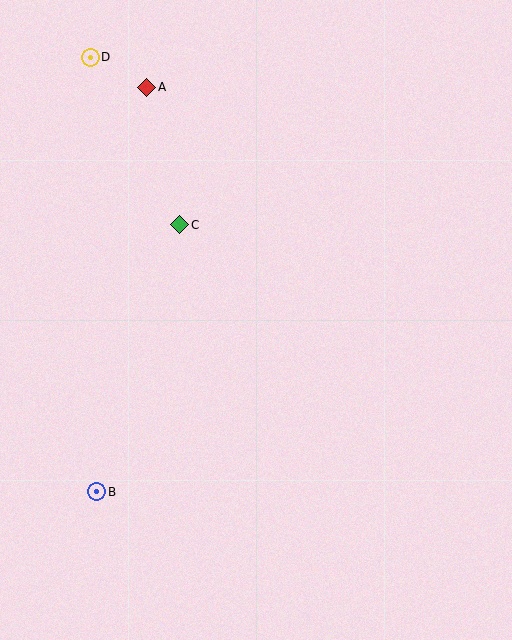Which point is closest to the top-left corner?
Point D is closest to the top-left corner.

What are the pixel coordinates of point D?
Point D is at (90, 57).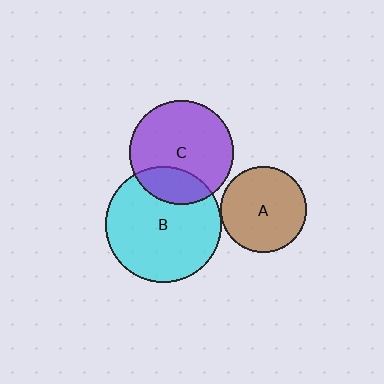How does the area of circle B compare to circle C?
Approximately 1.3 times.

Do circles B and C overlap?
Yes.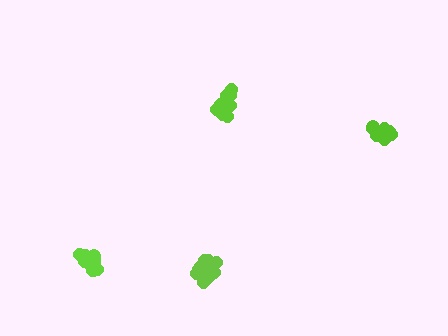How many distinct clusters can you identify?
There are 4 distinct clusters.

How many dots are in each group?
Group 1: 10 dots, Group 2: 13 dots, Group 3: 11 dots, Group 4: 10 dots (44 total).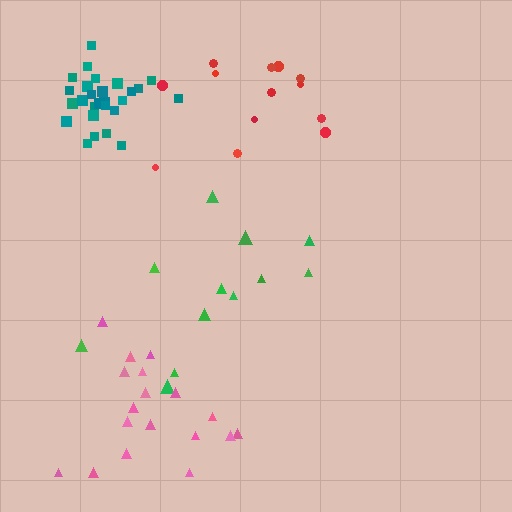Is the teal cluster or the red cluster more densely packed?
Teal.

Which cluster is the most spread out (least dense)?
Green.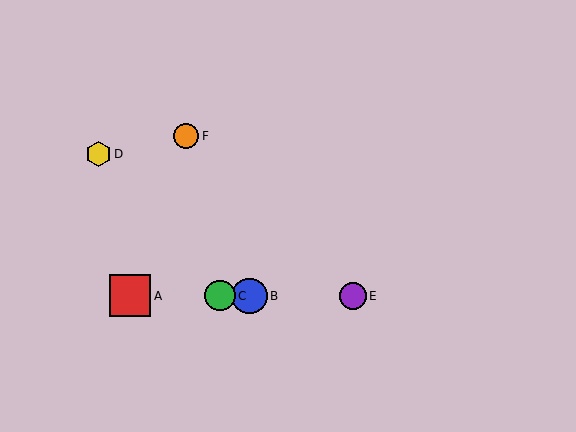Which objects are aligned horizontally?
Objects A, B, C, E are aligned horizontally.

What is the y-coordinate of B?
Object B is at y≈296.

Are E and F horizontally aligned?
No, E is at y≈296 and F is at y≈136.